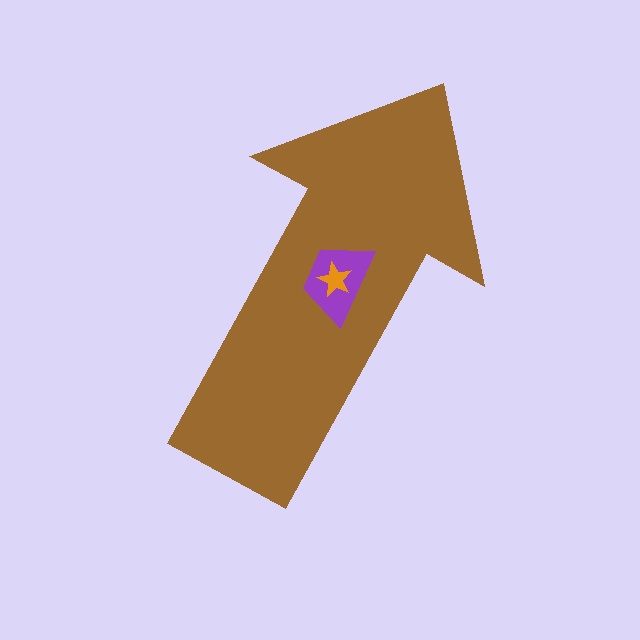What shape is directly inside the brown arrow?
The purple trapezoid.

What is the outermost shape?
The brown arrow.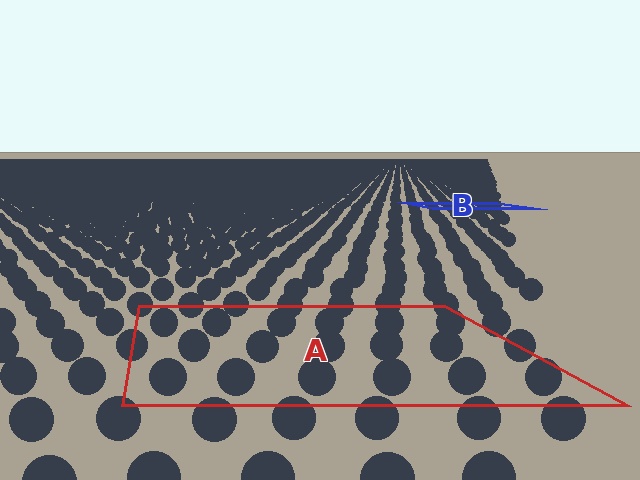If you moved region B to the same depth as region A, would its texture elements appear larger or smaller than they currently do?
They would appear larger. At a closer depth, the same texture elements are projected at a bigger on-screen size.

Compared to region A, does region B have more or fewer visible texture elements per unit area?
Region B has more texture elements per unit area — they are packed more densely because it is farther away.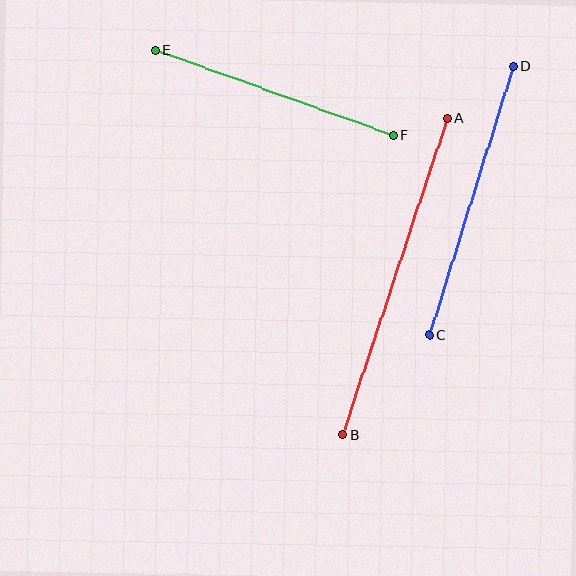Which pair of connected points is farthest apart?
Points A and B are farthest apart.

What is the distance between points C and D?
The distance is approximately 281 pixels.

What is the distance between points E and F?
The distance is approximately 253 pixels.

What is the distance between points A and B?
The distance is approximately 334 pixels.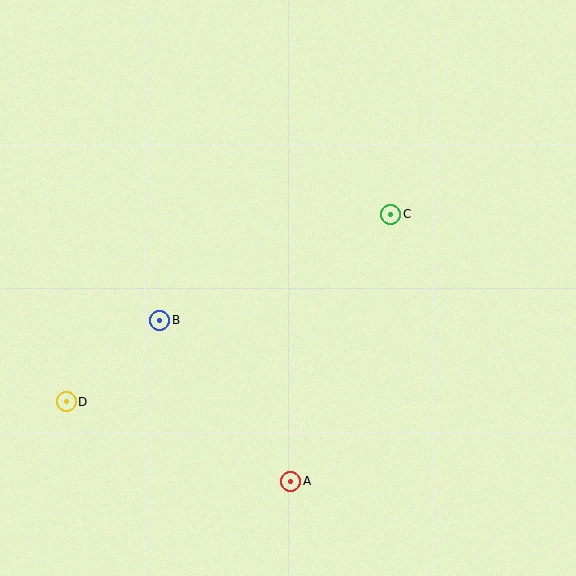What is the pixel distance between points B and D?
The distance between B and D is 124 pixels.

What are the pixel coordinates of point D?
Point D is at (66, 402).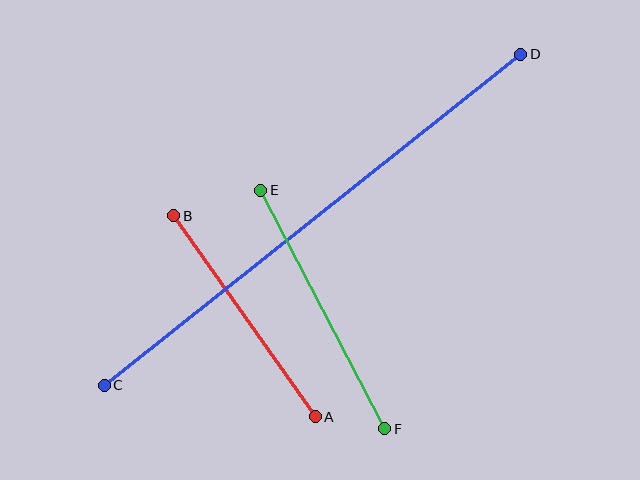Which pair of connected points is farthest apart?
Points C and D are farthest apart.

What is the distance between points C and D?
The distance is approximately 532 pixels.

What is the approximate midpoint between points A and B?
The midpoint is at approximately (245, 316) pixels.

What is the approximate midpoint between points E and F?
The midpoint is at approximately (323, 309) pixels.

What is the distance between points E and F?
The distance is approximately 269 pixels.